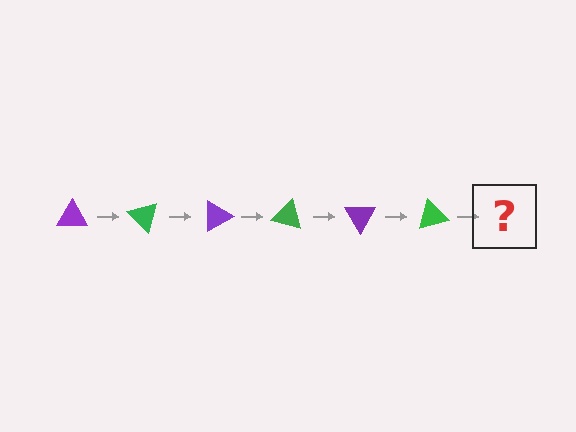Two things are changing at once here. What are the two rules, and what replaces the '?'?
The two rules are that it rotates 45 degrees each step and the color cycles through purple and green. The '?' should be a purple triangle, rotated 270 degrees from the start.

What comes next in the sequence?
The next element should be a purple triangle, rotated 270 degrees from the start.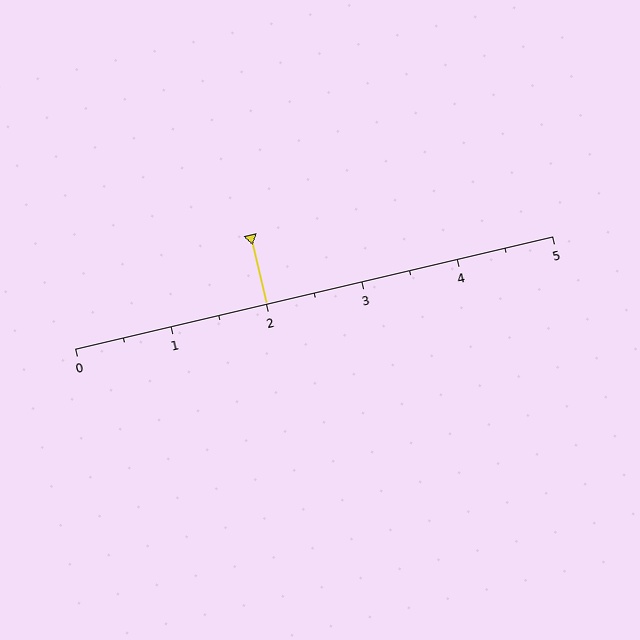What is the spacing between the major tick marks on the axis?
The major ticks are spaced 1 apart.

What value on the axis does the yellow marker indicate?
The marker indicates approximately 2.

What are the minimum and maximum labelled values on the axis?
The axis runs from 0 to 5.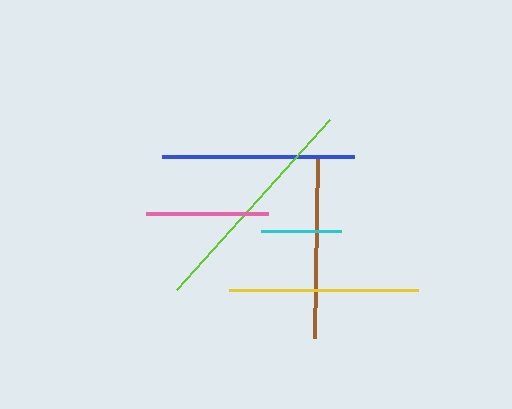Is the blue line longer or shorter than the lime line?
The lime line is longer than the blue line.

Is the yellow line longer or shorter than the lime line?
The lime line is longer than the yellow line.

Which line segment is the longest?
The lime line is the longest at approximately 229 pixels.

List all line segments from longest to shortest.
From longest to shortest: lime, blue, yellow, brown, pink, cyan.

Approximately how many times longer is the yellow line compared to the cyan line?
The yellow line is approximately 2.4 times the length of the cyan line.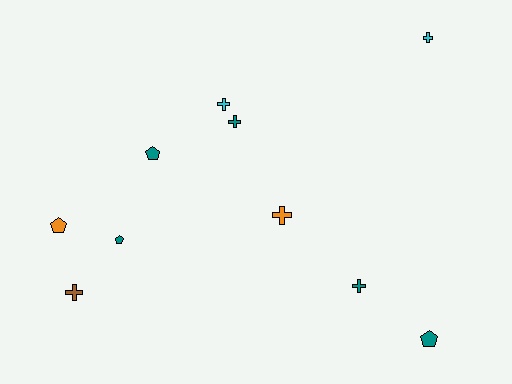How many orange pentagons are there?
There is 1 orange pentagon.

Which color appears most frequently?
Teal, with 5 objects.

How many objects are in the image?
There are 10 objects.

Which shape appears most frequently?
Cross, with 6 objects.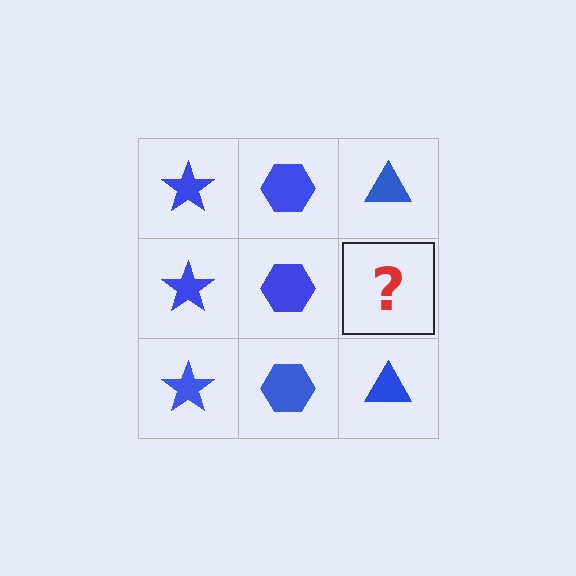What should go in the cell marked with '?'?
The missing cell should contain a blue triangle.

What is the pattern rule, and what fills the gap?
The rule is that each column has a consistent shape. The gap should be filled with a blue triangle.